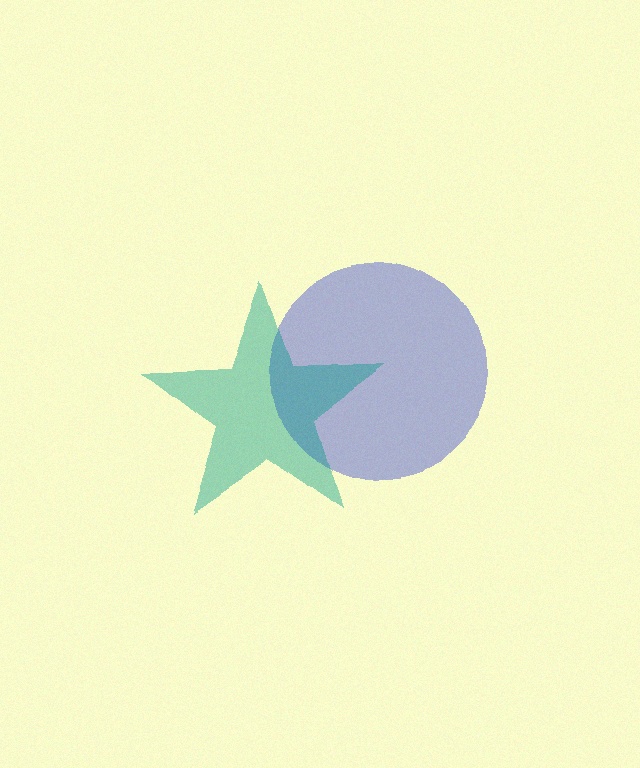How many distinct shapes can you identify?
There are 2 distinct shapes: a blue circle, a teal star.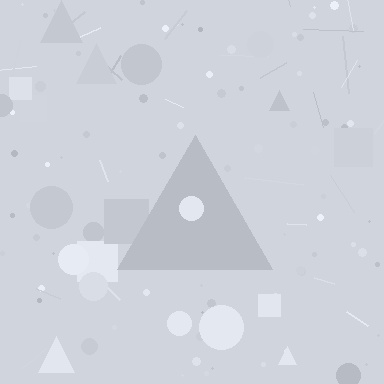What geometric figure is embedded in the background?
A triangle is embedded in the background.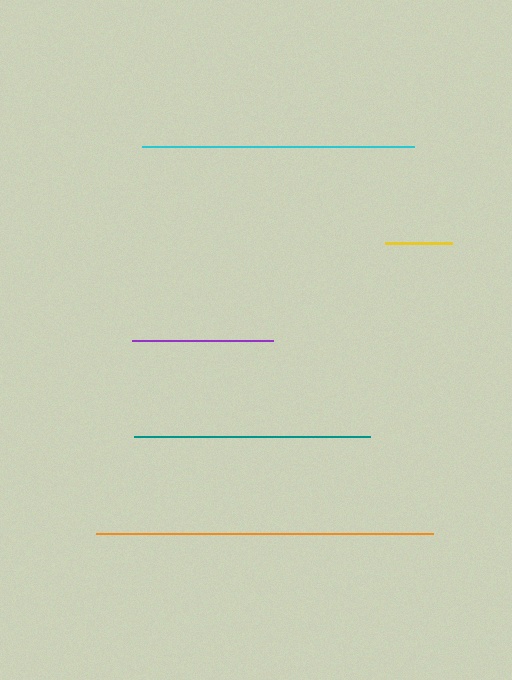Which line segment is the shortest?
The yellow line is the shortest at approximately 67 pixels.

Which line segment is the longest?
The orange line is the longest at approximately 337 pixels.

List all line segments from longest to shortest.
From longest to shortest: orange, cyan, teal, purple, yellow.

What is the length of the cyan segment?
The cyan segment is approximately 272 pixels long.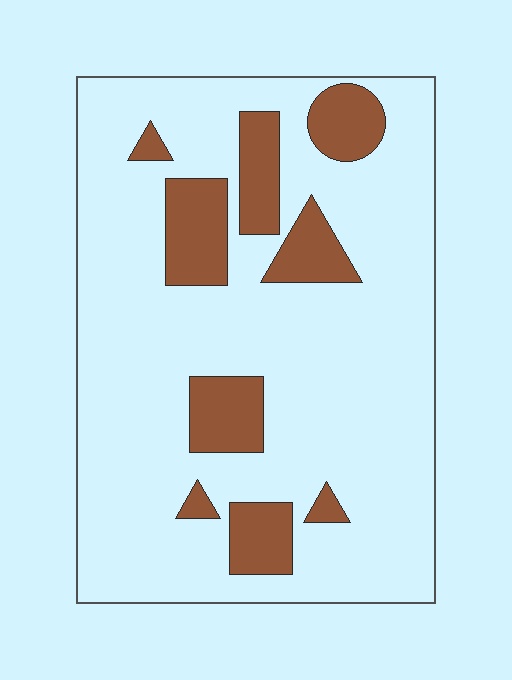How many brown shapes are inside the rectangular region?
9.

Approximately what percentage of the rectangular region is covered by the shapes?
Approximately 20%.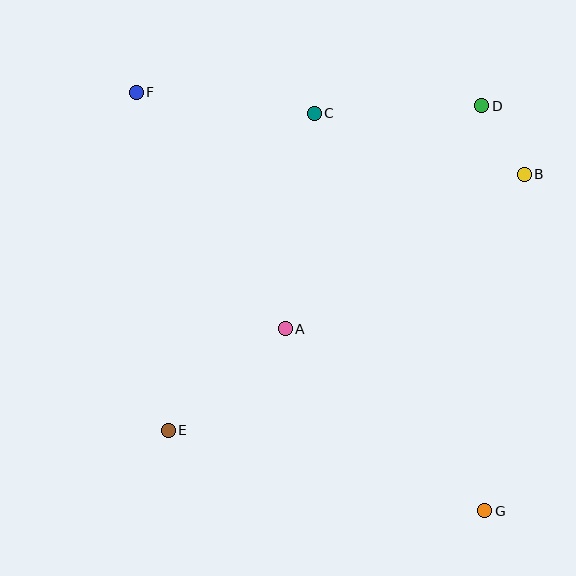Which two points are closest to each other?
Points B and D are closest to each other.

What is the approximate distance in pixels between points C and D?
The distance between C and D is approximately 167 pixels.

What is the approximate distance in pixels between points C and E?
The distance between C and E is approximately 349 pixels.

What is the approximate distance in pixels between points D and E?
The distance between D and E is approximately 451 pixels.